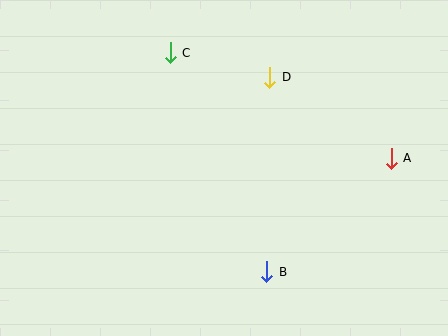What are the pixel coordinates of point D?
Point D is at (270, 77).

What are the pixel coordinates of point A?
Point A is at (391, 158).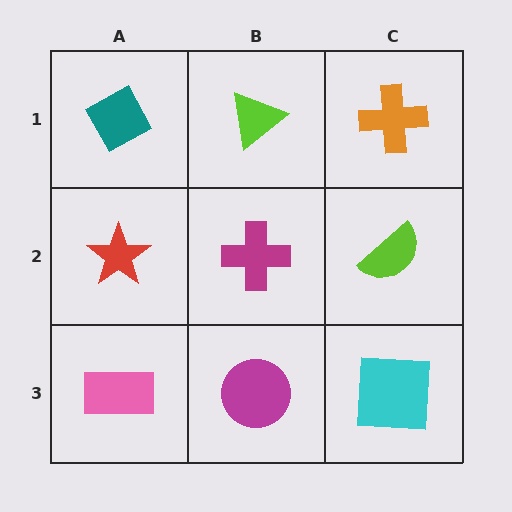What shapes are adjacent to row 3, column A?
A red star (row 2, column A), a magenta circle (row 3, column B).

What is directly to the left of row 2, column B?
A red star.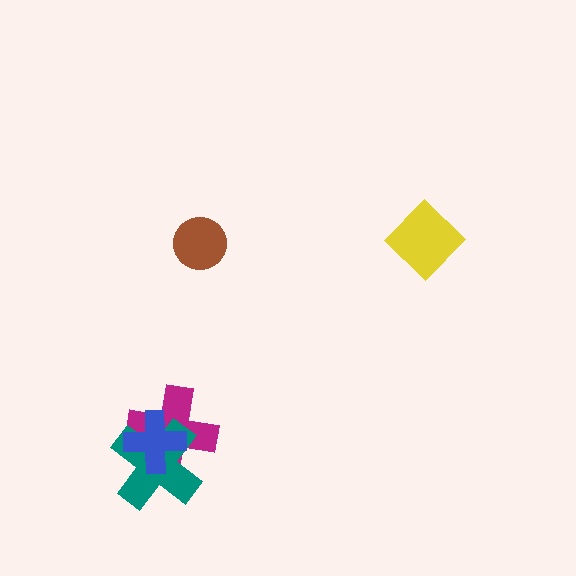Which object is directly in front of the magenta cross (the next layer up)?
The teal cross is directly in front of the magenta cross.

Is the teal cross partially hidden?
Yes, it is partially covered by another shape.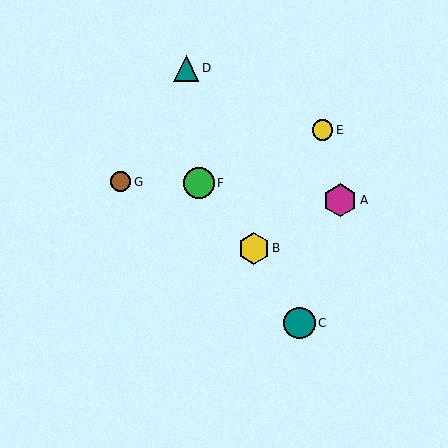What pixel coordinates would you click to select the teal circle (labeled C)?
Click at (300, 323) to select the teal circle C.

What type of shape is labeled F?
Shape F is a green circle.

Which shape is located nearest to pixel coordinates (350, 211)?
The magenta hexagon (labeled A) at (340, 200) is nearest to that location.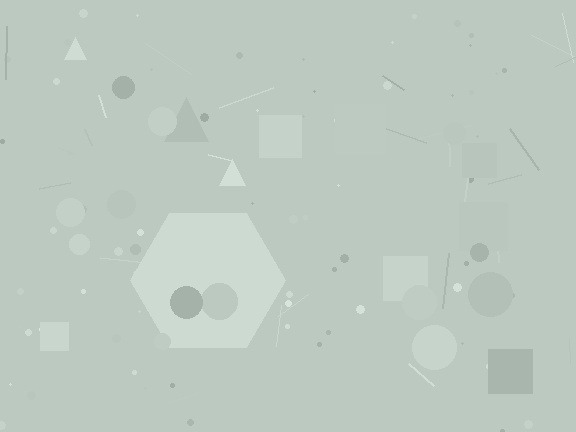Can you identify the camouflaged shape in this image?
The camouflaged shape is a hexagon.